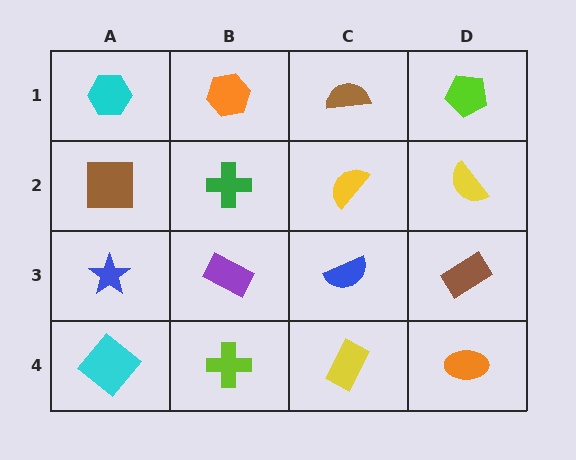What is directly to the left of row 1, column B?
A cyan hexagon.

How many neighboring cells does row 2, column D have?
3.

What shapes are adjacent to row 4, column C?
A blue semicircle (row 3, column C), a lime cross (row 4, column B), an orange ellipse (row 4, column D).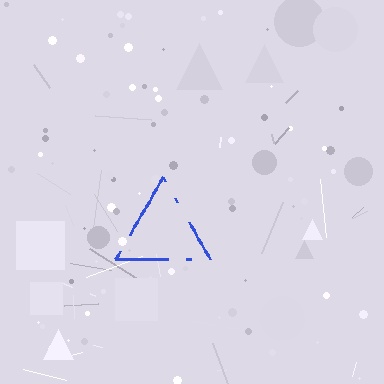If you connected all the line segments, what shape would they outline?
They would outline a triangle.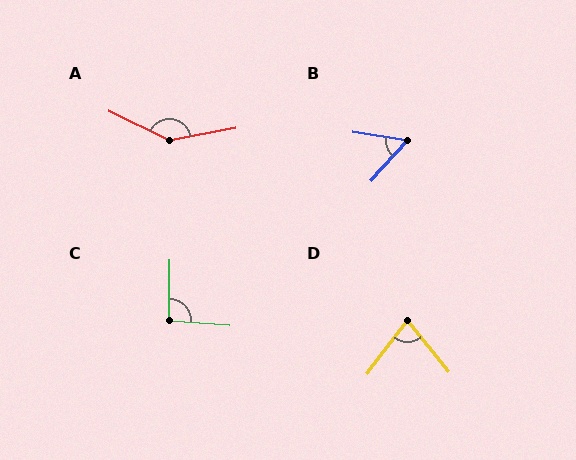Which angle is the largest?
A, at approximately 144 degrees.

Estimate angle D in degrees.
Approximately 76 degrees.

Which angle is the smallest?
B, at approximately 57 degrees.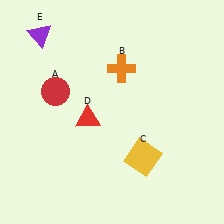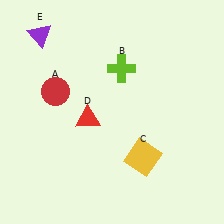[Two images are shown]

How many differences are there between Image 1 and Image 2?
There is 1 difference between the two images.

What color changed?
The cross (B) changed from orange in Image 1 to lime in Image 2.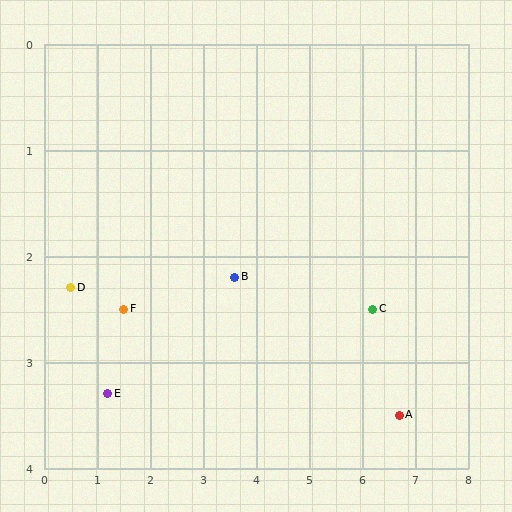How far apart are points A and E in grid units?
Points A and E are about 5.5 grid units apart.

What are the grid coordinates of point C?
Point C is at approximately (6.2, 2.5).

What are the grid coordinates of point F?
Point F is at approximately (1.5, 2.5).